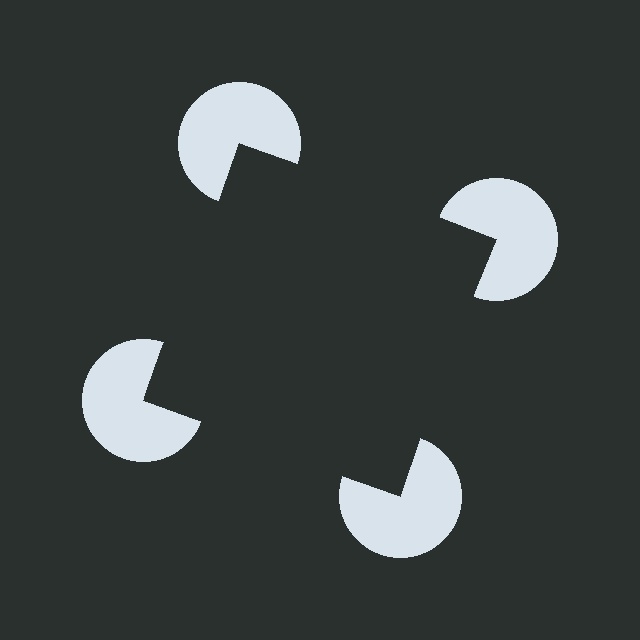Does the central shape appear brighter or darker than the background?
It typically appears slightly darker than the background, even though no actual brightness change is drawn.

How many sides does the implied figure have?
4 sides.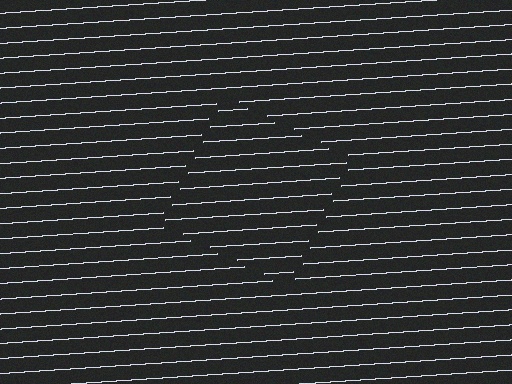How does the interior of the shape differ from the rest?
The interior of the shape contains the same grating, shifted by half a period — the contour is defined by the phase discontinuity where line-ends from the inner and outer gratings abut.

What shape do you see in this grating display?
An illusory square. The interior of the shape contains the same grating, shifted by half a period — the contour is defined by the phase discontinuity where line-ends from the inner and outer gratings abut.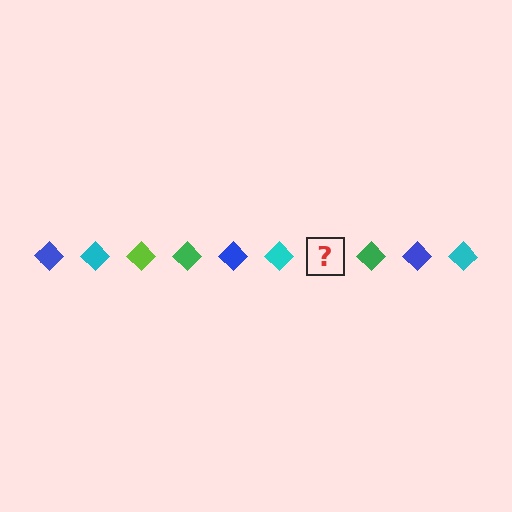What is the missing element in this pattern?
The missing element is a lime diamond.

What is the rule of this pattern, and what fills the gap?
The rule is that the pattern cycles through blue, cyan, lime, green diamonds. The gap should be filled with a lime diamond.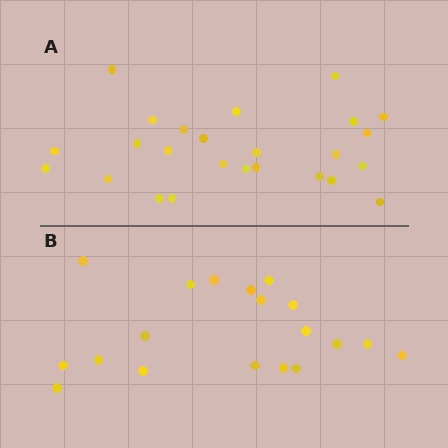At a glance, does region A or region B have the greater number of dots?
Region A (the top region) has more dots.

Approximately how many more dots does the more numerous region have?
Region A has about 6 more dots than region B.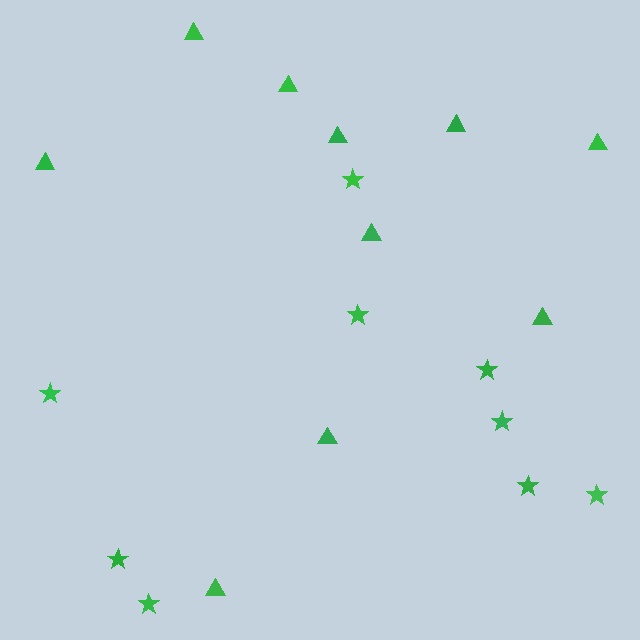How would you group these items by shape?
There are 2 groups: one group of triangles (10) and one group of stars (9).